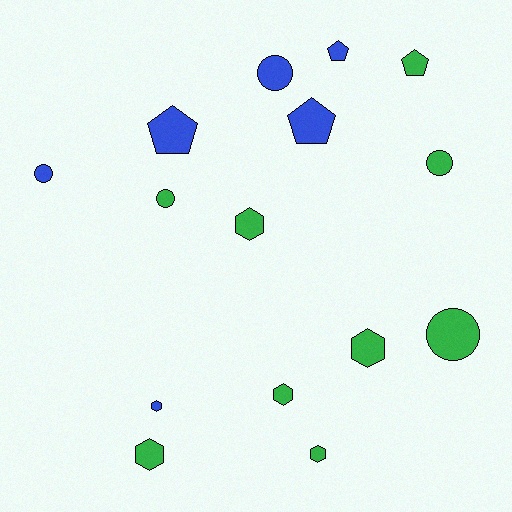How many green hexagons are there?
There are 5 green hexagons.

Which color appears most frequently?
Green, with 9 objects.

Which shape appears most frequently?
Hexagon, with 6 objects.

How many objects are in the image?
There are 15 objects.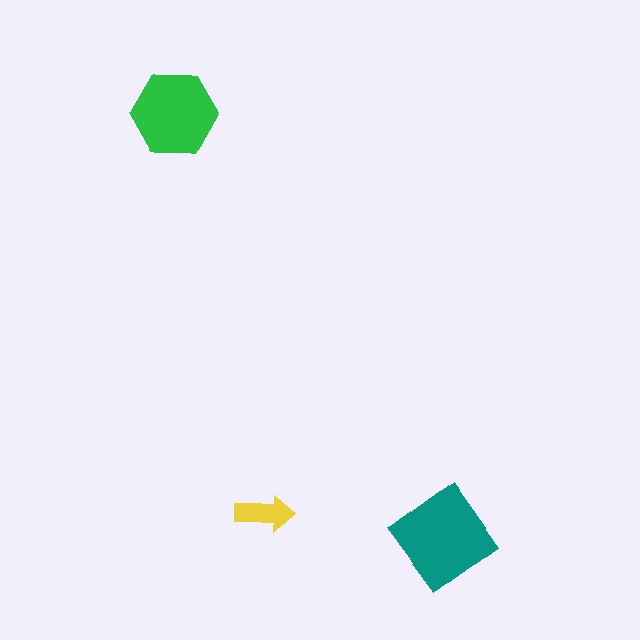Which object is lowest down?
The teal diamond is bottommost.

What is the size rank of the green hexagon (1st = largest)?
2nd.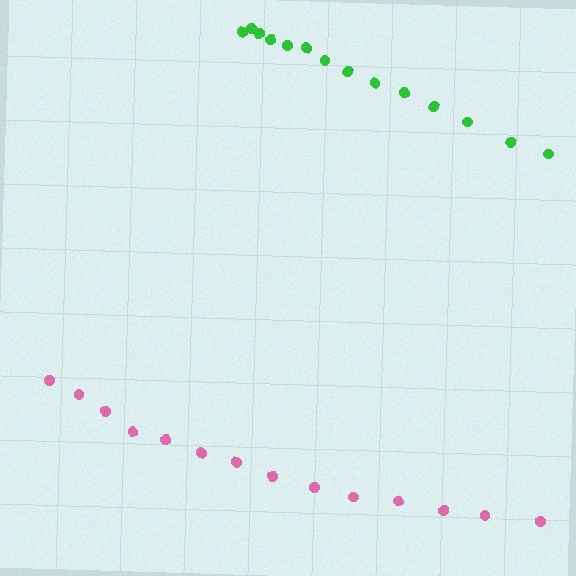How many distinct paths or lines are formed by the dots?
There are 2 distinct paths.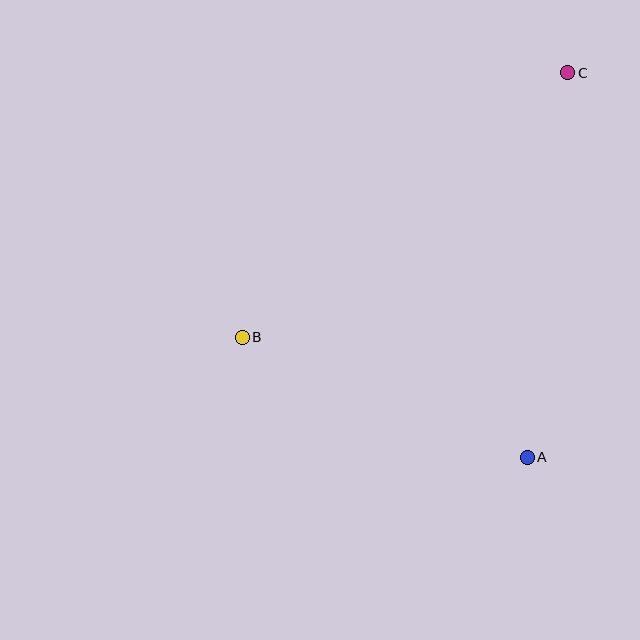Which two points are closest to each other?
Points A and B are closest to each other.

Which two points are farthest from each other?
Points B and C are farthest from each other.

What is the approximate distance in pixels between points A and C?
The distance between A and C is approximately 387 pixels.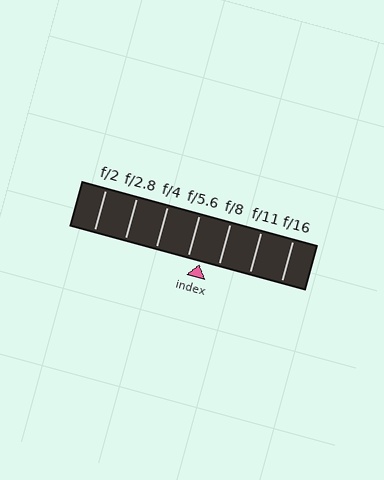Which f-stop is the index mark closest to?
The index mark is closest to f/5.6.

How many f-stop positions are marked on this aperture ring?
There are 7 f-stop positions marked.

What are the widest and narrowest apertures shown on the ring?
The widest aperture shown is f/2 and the narrowest is f/16.